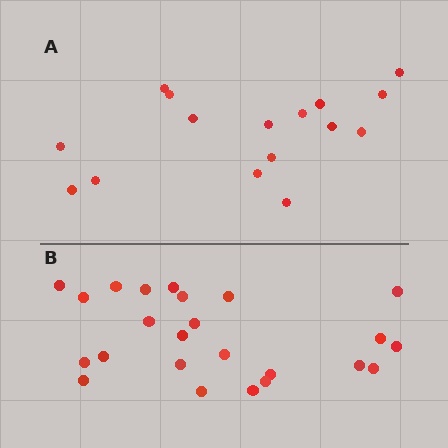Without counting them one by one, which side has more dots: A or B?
Region B (the bottom region) has more dots.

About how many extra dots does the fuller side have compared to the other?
Region B has roughly 8 or so more dots than region A.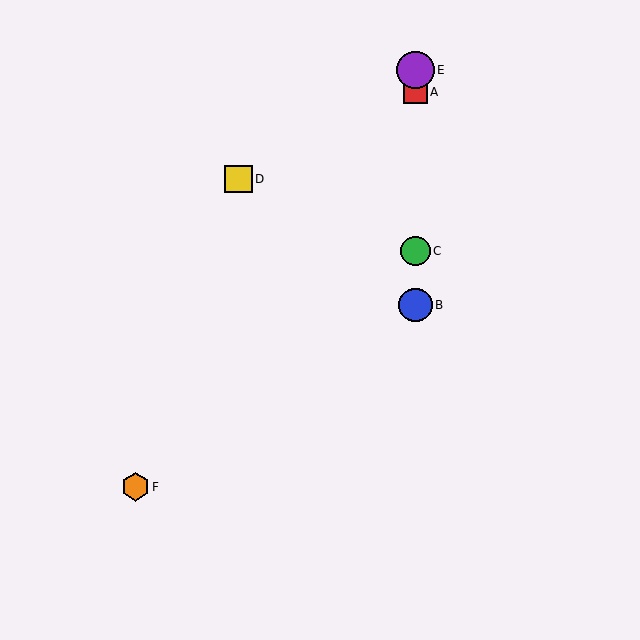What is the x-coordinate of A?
Object A is at x≈415.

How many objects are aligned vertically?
4 objects (A, B, C, E) are aligned vertically.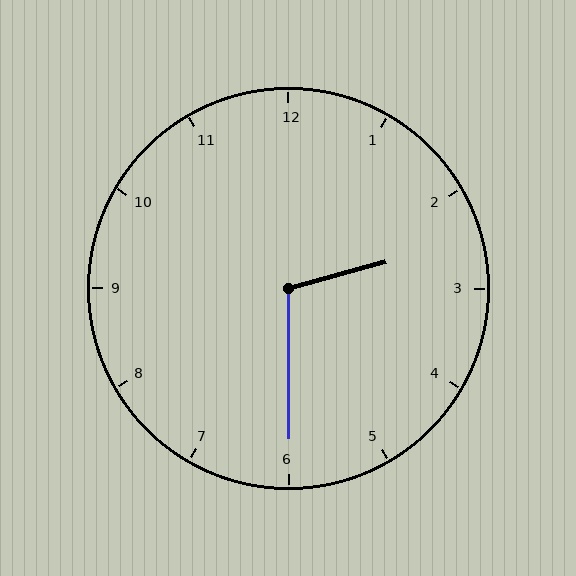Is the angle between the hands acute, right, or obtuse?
It is obtuse.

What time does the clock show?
2:30.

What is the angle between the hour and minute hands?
Approximately 105 degrees.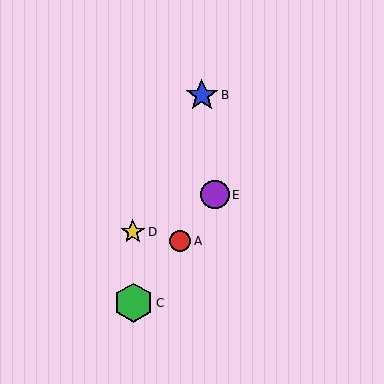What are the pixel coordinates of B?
Object B is at (202, 95).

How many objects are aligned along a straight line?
3 objects (A, C, E) are aligned along a straight line.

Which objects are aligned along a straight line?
Objects A, C, E are aligned along a straight line.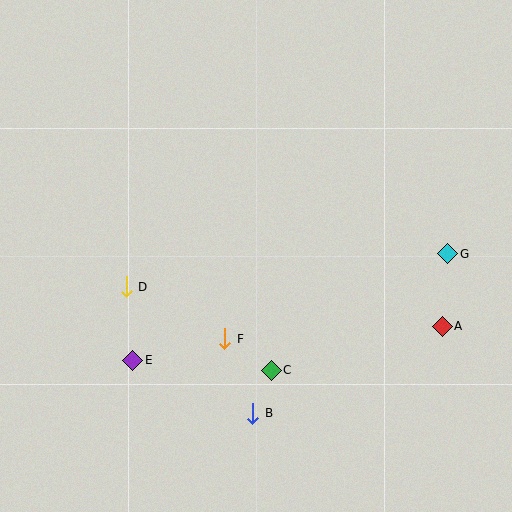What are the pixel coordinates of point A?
Point A is at (442, 326).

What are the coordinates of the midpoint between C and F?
The midpoint between C and F is at (248, 354).